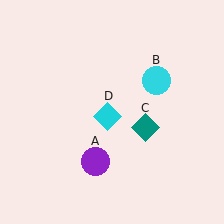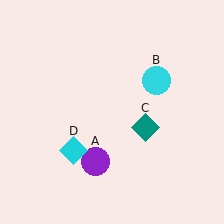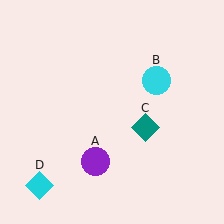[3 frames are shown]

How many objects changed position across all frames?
1 object changed position: cyan diamond (object D).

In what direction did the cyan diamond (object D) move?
The cyan diamond (object D) moved down and to the left.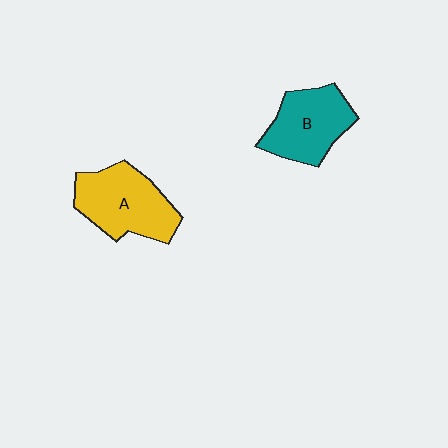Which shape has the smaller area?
Shape B (teal).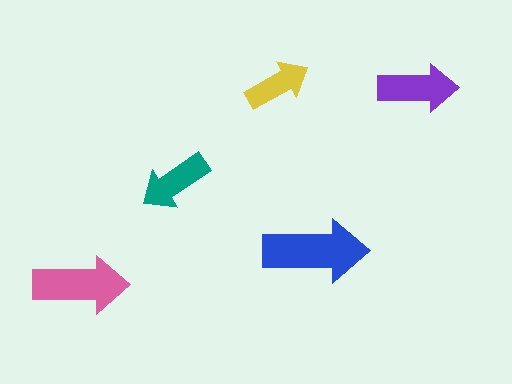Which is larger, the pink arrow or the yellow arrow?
The pink one.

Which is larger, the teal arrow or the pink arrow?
The pink one.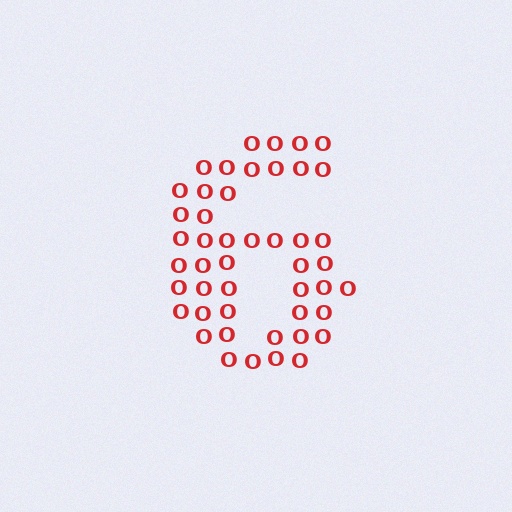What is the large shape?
The large shape is the digit 6.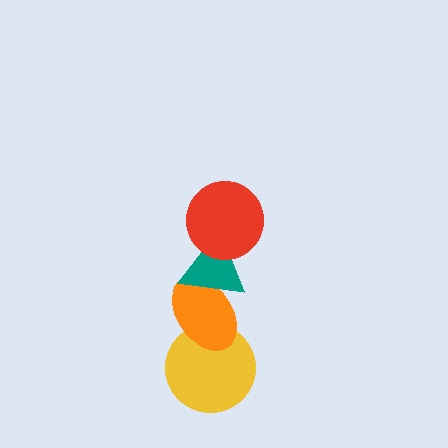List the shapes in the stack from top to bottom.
From top to bottom: the red circle, the teal triangle, the orange ellipse, the yellow circle.